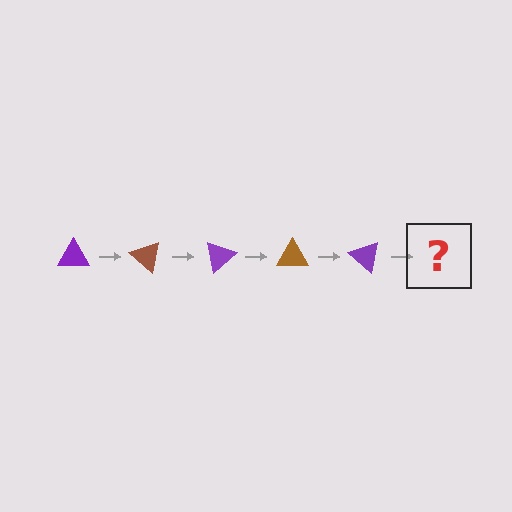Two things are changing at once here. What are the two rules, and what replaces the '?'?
The two rules are that it rotates 40 degrees each step and the color cycles through purple and brown. The '?' should be a brown triangle, rotated 200 degrees from the start.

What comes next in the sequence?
The next element should be a brown triangle, rotated 200 degrees from the start.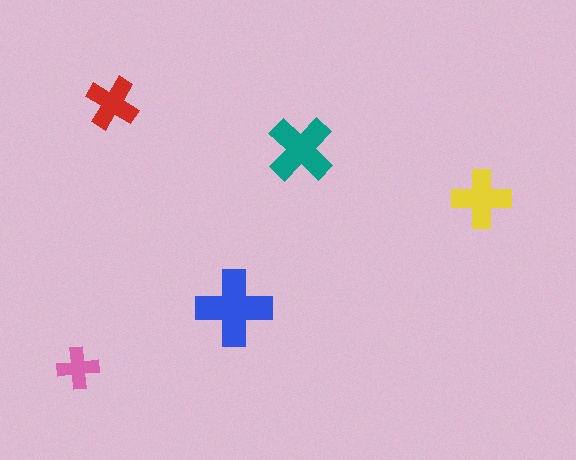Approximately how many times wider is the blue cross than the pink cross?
About 2 times wider.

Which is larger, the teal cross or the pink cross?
The teal one.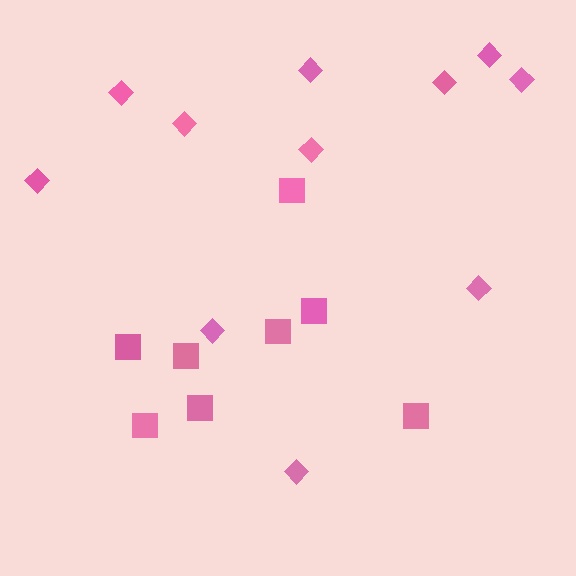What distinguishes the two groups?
There are 2 groups: one group of squares (8) and one group of diamonds (11).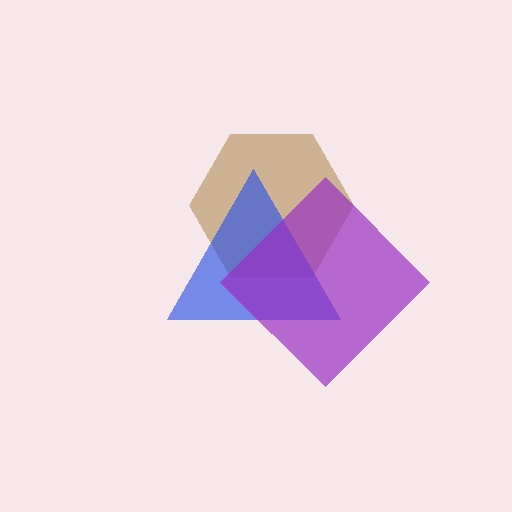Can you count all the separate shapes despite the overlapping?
Yes, there are 3 separate shapes.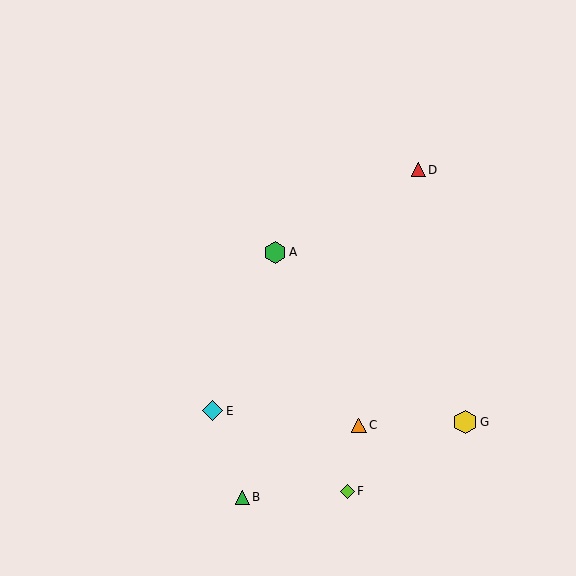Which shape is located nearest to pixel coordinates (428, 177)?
The red triangle (labeled D) at (418, 170) is nearest to that location.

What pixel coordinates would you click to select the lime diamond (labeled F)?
Click at (347, 491) to select the lime diamond F.